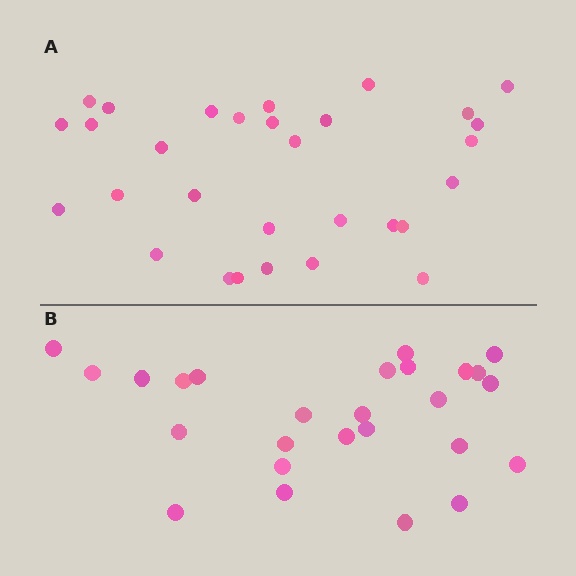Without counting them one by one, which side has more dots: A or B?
Region A (the top region) has more dots.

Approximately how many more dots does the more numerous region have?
Region A has about 4 more dots than region B.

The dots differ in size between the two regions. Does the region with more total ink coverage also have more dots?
No. Region B has more total ink coverage because its dots are larger, but region A actually contains more individual dots. Total area can be misleading — the number of items is what matters here.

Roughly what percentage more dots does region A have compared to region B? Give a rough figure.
About 15% more.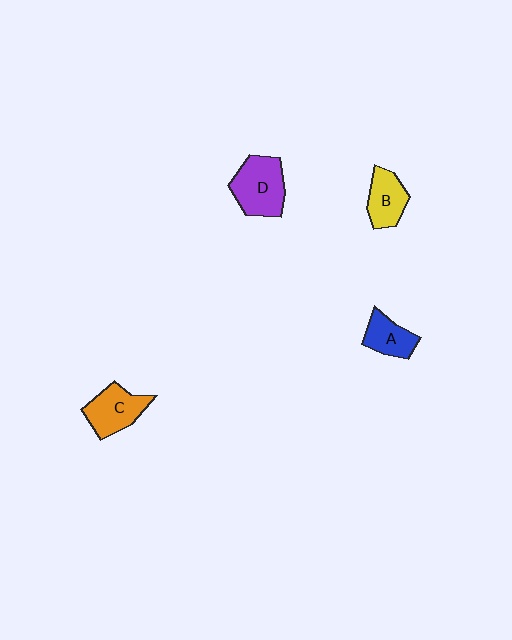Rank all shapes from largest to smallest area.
From largest to smallest: D (purple), C (orange), B (yellow), A (blue).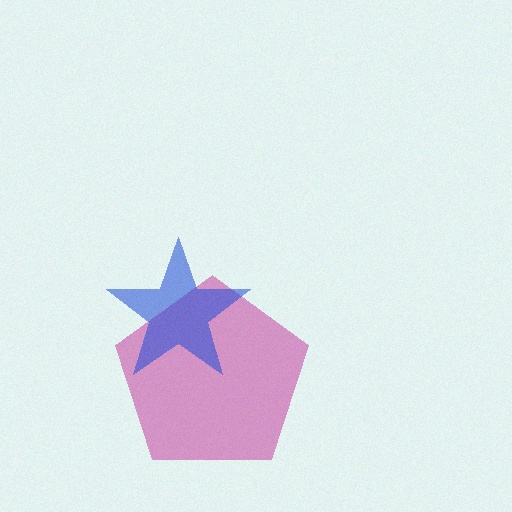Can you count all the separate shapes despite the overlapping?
Yes, there are 2 separate shapes.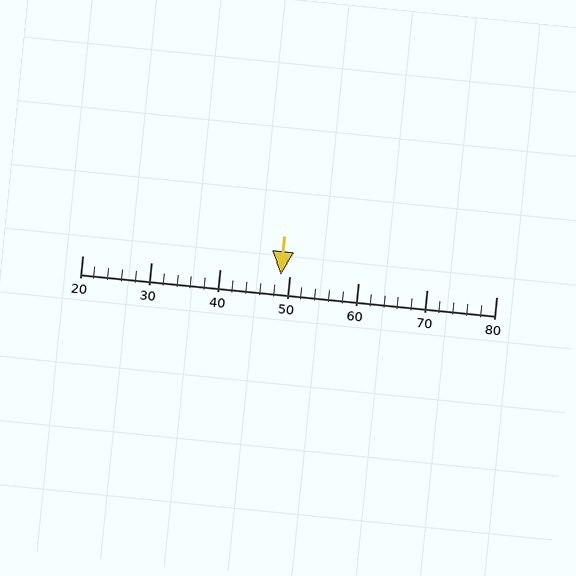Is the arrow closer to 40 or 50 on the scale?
The arrow is closer to 50.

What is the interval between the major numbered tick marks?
The major tick marks are spaced 10 units apart.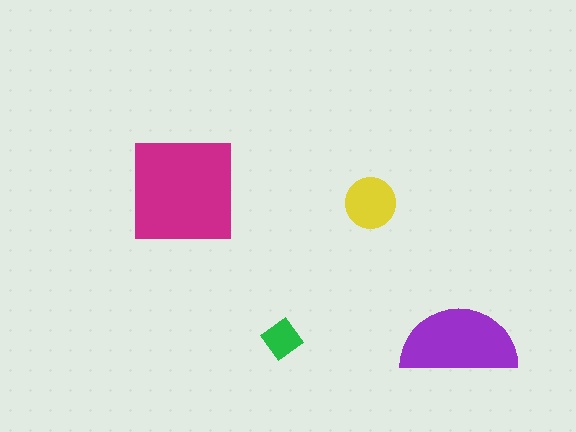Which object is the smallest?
The green diamond.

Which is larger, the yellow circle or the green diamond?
The yellow circle.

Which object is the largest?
The magenta square.